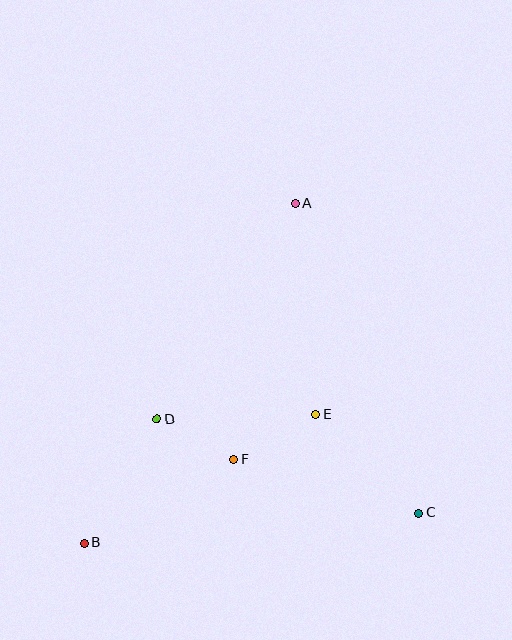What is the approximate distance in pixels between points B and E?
The distance between B and E is approximately 265 pixels.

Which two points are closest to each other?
Points D and F are closest to each other.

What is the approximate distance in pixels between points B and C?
The distance between B and C is approximately 335 pixels.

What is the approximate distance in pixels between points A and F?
The distance between A and F is approximately 263 pixels.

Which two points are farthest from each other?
Points A and B are farthest from each other.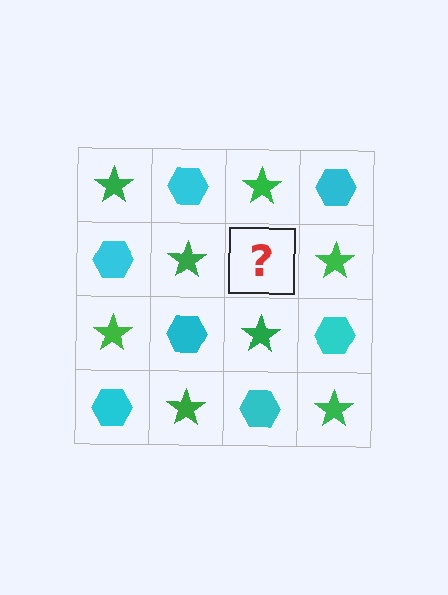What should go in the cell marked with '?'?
The missing cell should contain a cyan hexagon.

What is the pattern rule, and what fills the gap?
The rule is that it alternates green star and cyan hexagon in a checkerboard pattern. The gap should be filled with a cyan hexagon.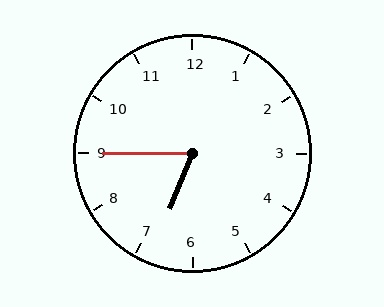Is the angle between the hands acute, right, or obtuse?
It is acute.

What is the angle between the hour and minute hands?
Approximately 68 degrees.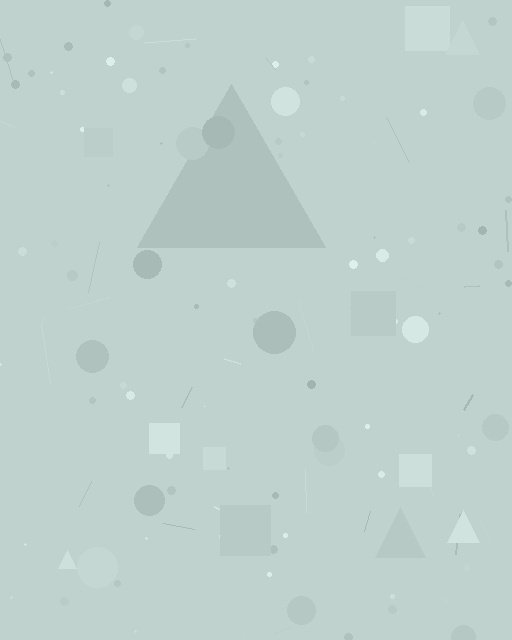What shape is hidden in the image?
A triangle is hidden in the image.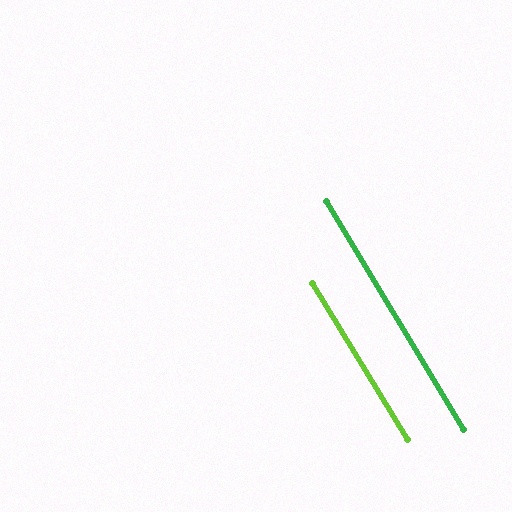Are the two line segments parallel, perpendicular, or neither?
Parallel — their directions differ by only 0.4°.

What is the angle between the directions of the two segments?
Approximately 0 degrees.